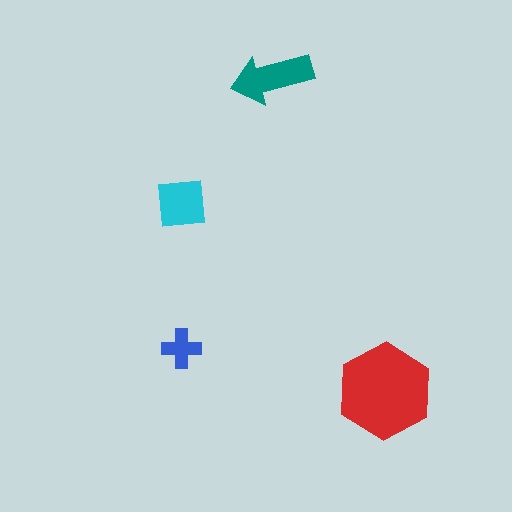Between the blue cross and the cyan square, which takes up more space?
The cyan square.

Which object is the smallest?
The blue cross.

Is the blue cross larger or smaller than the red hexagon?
Smaller.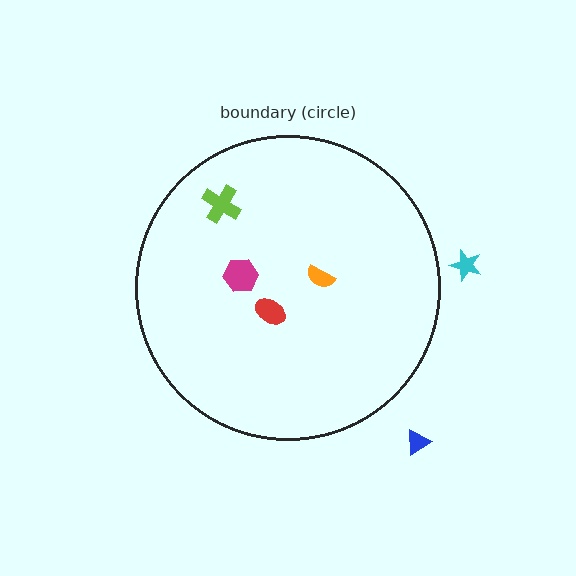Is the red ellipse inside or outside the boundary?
Inside.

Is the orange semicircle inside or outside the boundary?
Inside.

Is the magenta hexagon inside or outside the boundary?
Inside.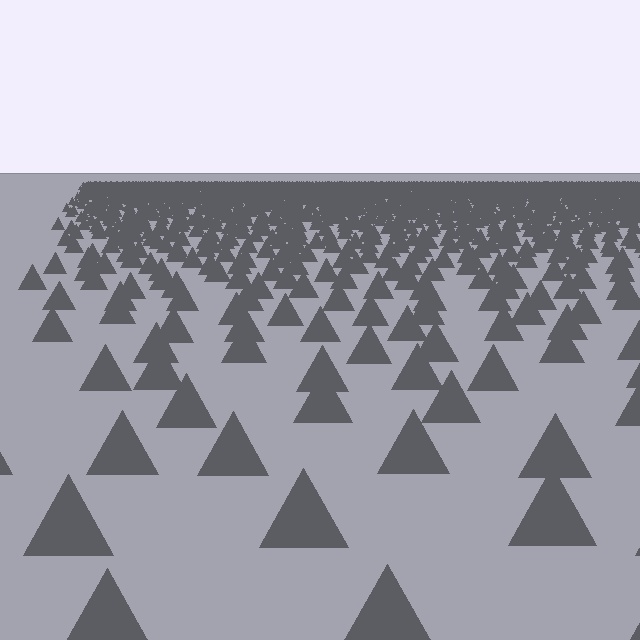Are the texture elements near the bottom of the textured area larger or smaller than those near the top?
Larger. Near the bottom, elements are closer to the viewer and appear at a bigger on-screen size.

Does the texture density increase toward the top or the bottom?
Density increases toward the top.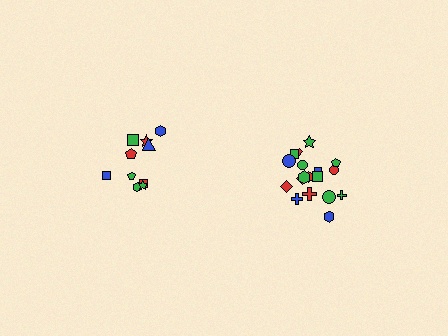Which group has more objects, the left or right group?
The right group.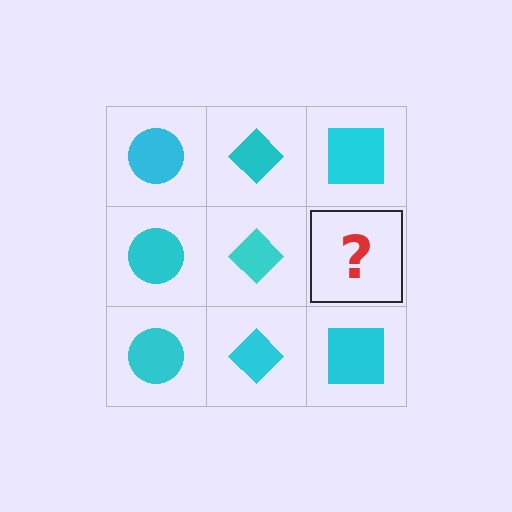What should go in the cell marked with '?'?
The missing cell should contain a cyan square.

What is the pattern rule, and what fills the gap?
The rule is that each column has a consistent shape. The gap should be filled with a cyan square.